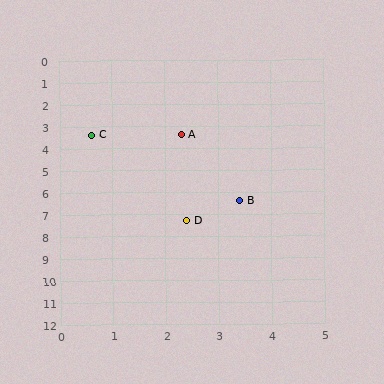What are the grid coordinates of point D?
Point D is at approximately (2.4, 7.3).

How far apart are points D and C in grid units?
Points D and C are about 4.3 grid units apart.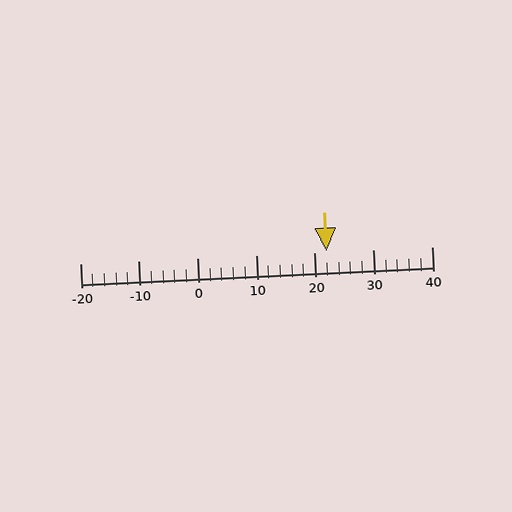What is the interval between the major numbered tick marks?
The major tick marks are spaced 10 units apart.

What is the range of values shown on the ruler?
The ruler shows values from -20 to 40.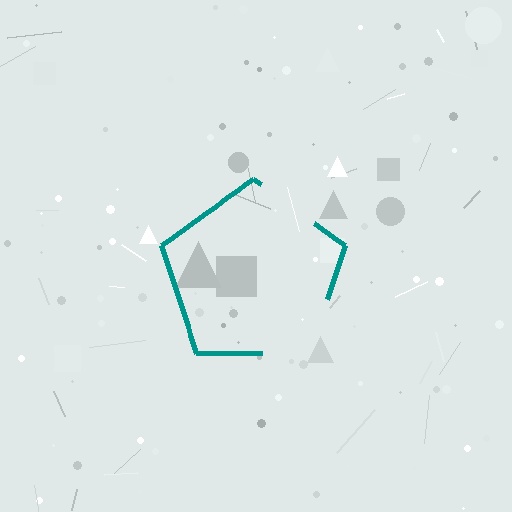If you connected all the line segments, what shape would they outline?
They would outline a pentagon.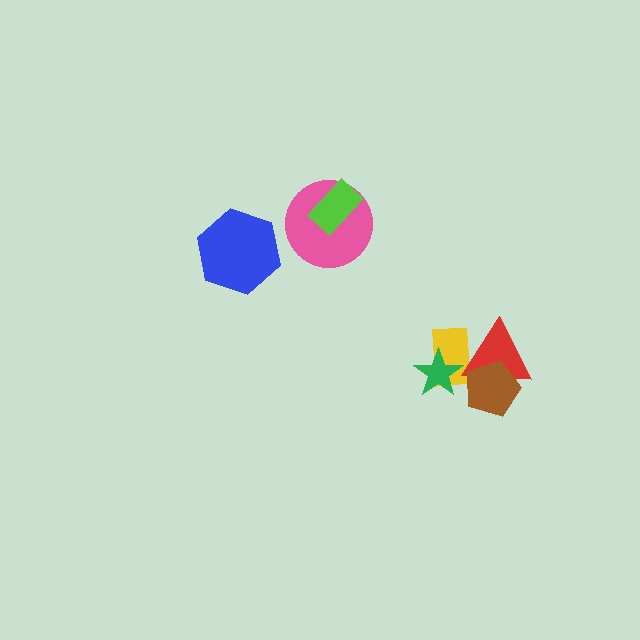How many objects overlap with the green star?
1 object overlaps with the green star.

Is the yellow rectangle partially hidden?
Yes, it is partially covered by another shape.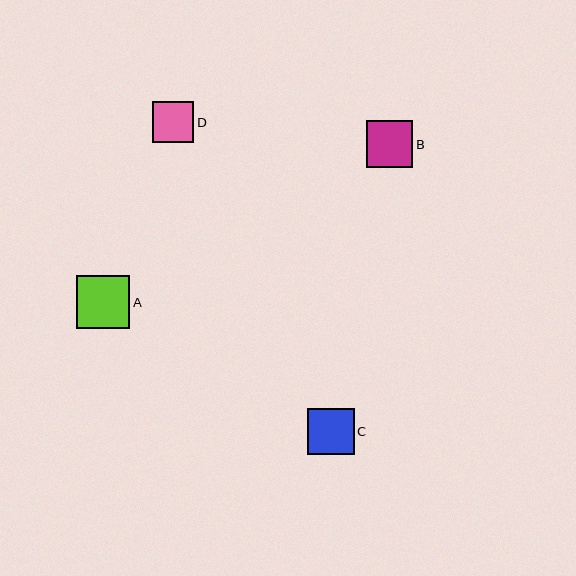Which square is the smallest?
Square D is the smallest with a size of approximately 42 pixels.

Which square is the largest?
Square A is the largest with a size of approximately 53 pixels.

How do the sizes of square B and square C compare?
Square B and square C are approximately the same size.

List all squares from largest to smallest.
From largest to smallest: A, B, C, D.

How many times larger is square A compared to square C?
Square A is approximately 1.1 times the size of square C.